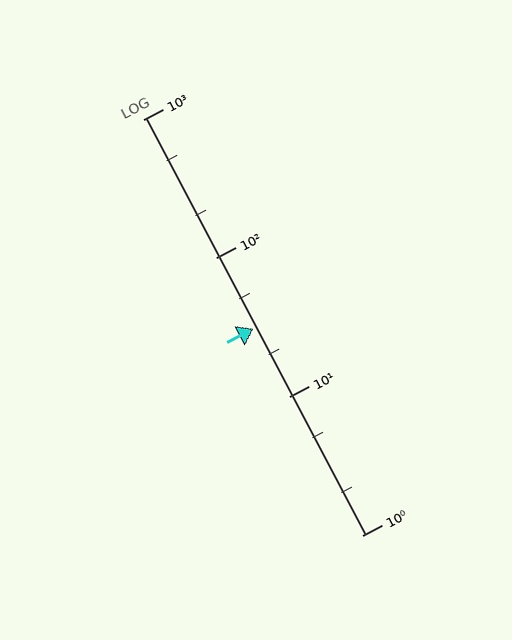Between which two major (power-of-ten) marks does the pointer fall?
The pointer is between 10 and 100.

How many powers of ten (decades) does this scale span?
The scale spans 3 decades, from 1 to 1000.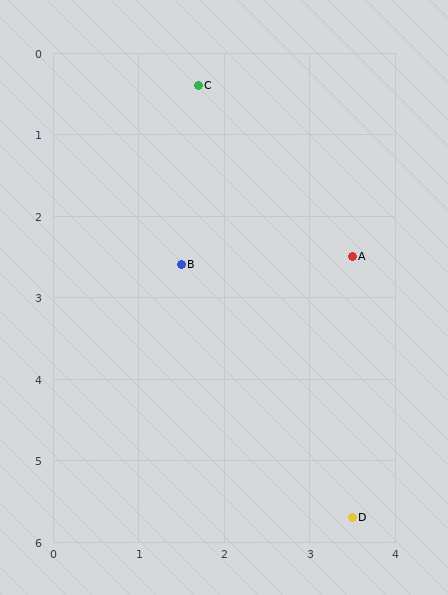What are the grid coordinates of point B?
Point B is at approximately (1.5, 2.6).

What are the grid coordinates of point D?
Point D is at approximately (3.5, 5.7).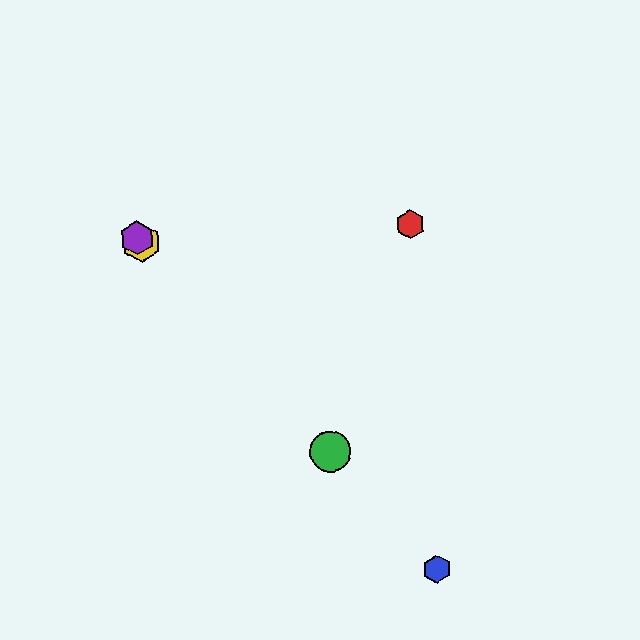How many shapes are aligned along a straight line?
4 shapes (the blue hexagon, the green circle, the yellow hexagon, the purple hexagon) are aligned along a straight line.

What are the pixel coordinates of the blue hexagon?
The blue hexagon is at (437, 569).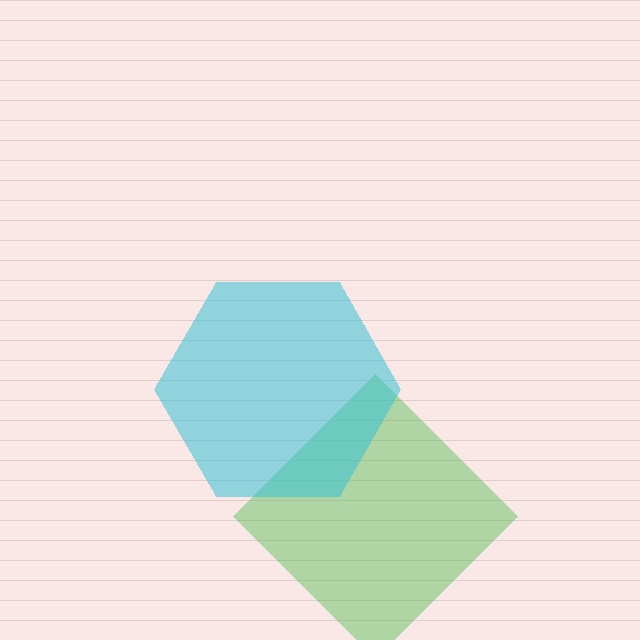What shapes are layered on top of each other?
The layered shapes are: a green diamond, a cyan hexagon.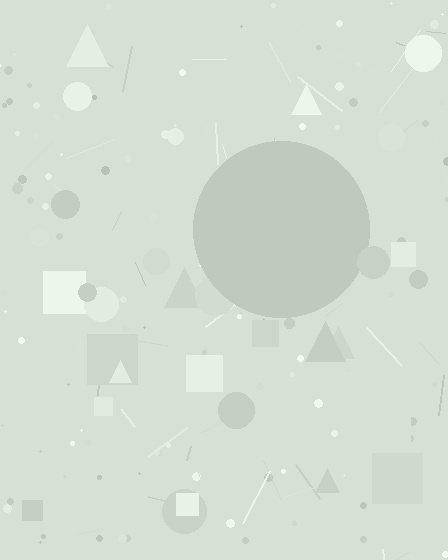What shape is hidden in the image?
A circle is hidden in the image.